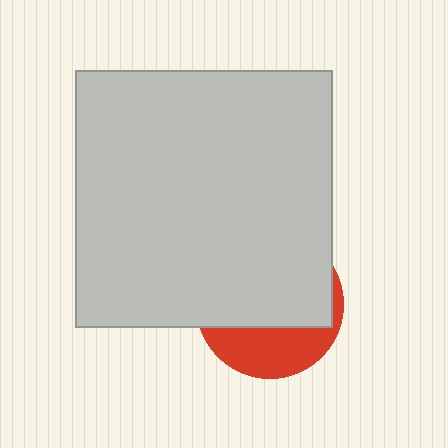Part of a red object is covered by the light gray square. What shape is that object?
It is a circle.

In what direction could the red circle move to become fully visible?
The red circle could move down. That would shift it out from behind the light gray square entirely.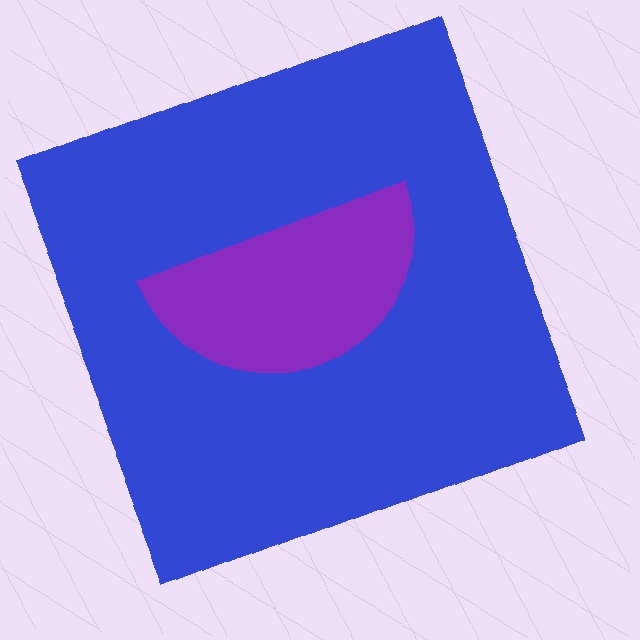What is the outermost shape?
The blue square.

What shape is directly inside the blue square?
The purple semicircle.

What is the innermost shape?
The purple semicircle.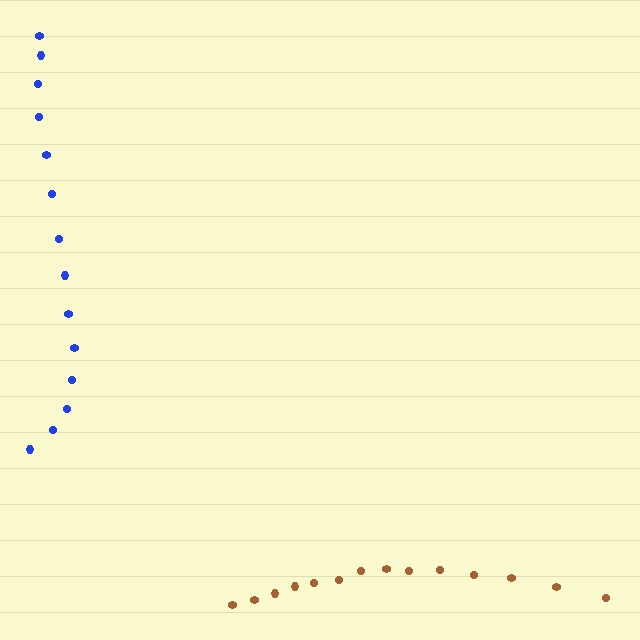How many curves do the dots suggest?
There are 2 distinct paths.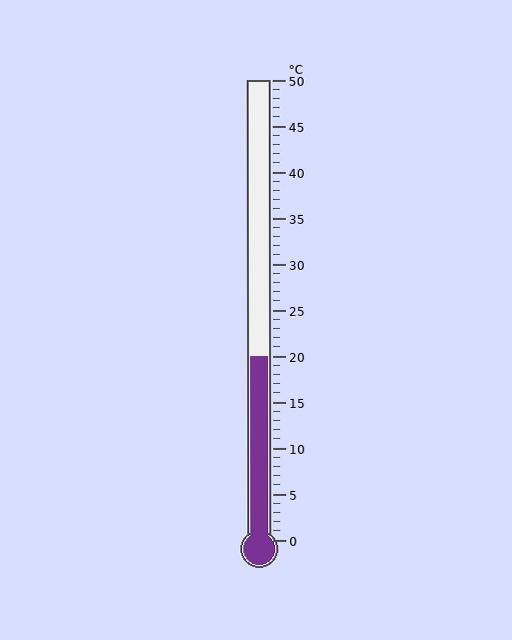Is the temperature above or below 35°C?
The temperature is below 35°C.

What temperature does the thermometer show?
The thermometer shows approximately 20°C.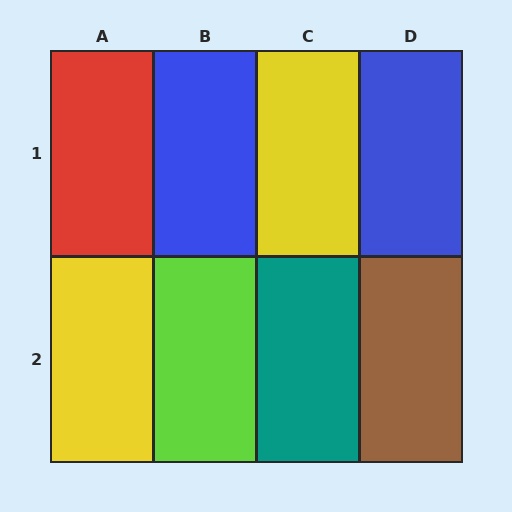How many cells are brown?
1 cell is brown.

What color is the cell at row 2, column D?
Brown.